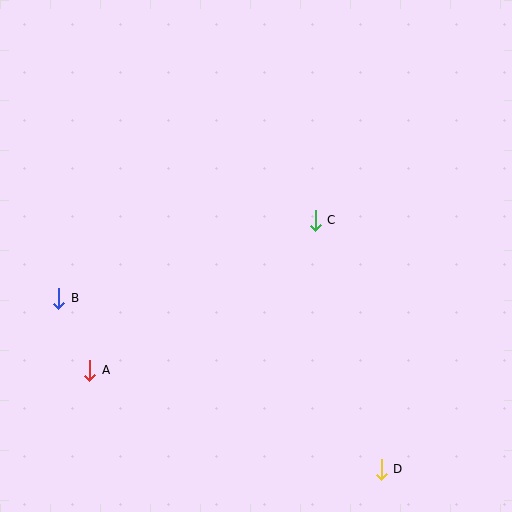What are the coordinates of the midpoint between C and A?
The midpoint between C and A is at (203, 295).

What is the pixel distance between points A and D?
The distance between A and D is 307 pixels.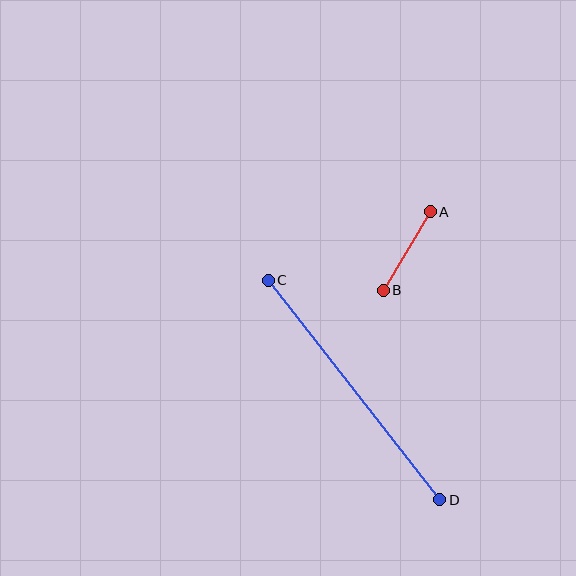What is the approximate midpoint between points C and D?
The midpoint is at approximately (354, 390) pixels.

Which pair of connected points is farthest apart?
Points C and D are farthest apart.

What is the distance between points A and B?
The distance is approximately 91 pixels.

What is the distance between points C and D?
The distance is approximately 278 pixels.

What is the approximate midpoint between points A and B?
The midpoint is at approximately (407, 251) pixels.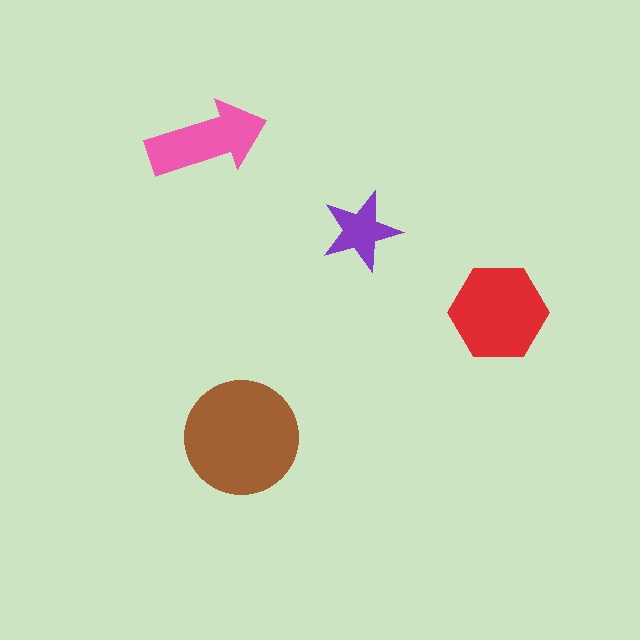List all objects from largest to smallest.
The brown circle, the red hexagon, the pink arrow, the purple star.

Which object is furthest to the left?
The pink arrow is leftmost.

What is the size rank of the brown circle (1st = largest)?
1st.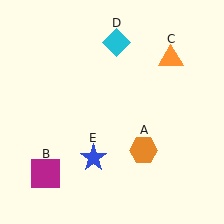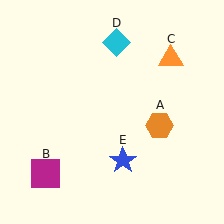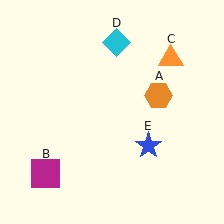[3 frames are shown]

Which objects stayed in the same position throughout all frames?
Magenta square (object B) and orange triangle (object C) and cyan diamond (object D) remained stationary.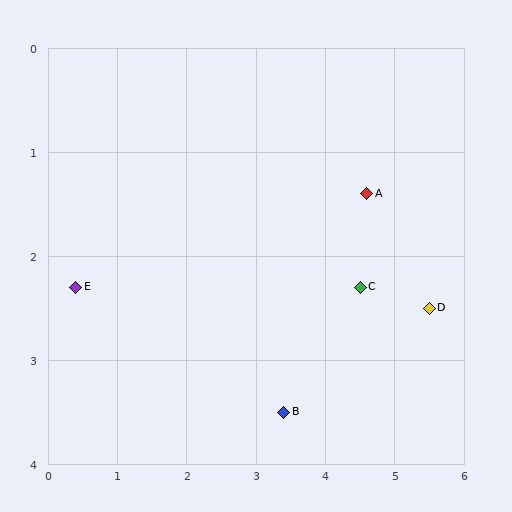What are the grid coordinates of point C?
Point C is at approximately (4.5, 2.3).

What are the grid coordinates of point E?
Point E is at approximately (0.4, 2.3).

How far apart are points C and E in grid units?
Points C and E are about 4.1 grid units apart.